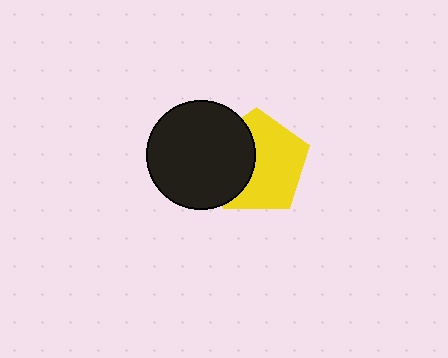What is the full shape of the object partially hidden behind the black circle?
The partially hidden object is a yellow pentagon.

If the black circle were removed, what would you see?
You would see the complete yellow pentagon.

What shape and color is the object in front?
The object in front is a black circle.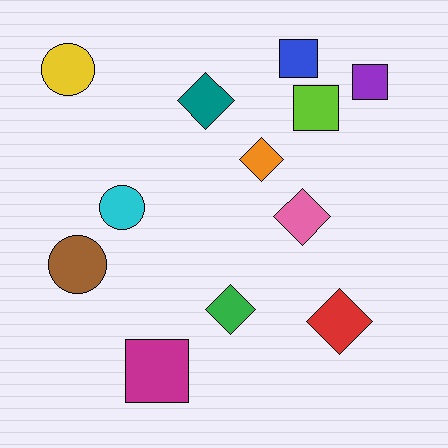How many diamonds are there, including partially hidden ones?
There are 5 diamonds.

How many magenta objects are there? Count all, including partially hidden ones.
There is 1 magenta object.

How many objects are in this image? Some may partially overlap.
There are 12 objects.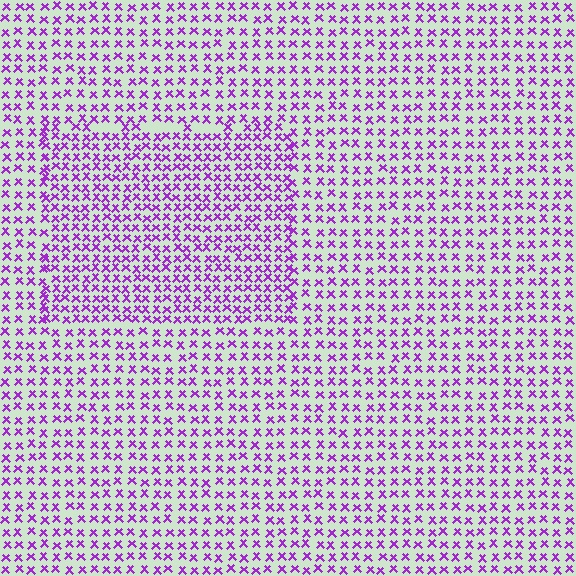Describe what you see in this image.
The image contains small purple elements arranged at two different densities. A rectangle-shaped region is visible where the elements are more densely packed than the surrounding area.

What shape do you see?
I see a rectangle.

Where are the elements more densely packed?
The elements are more densely packed inside the rectangle boundary.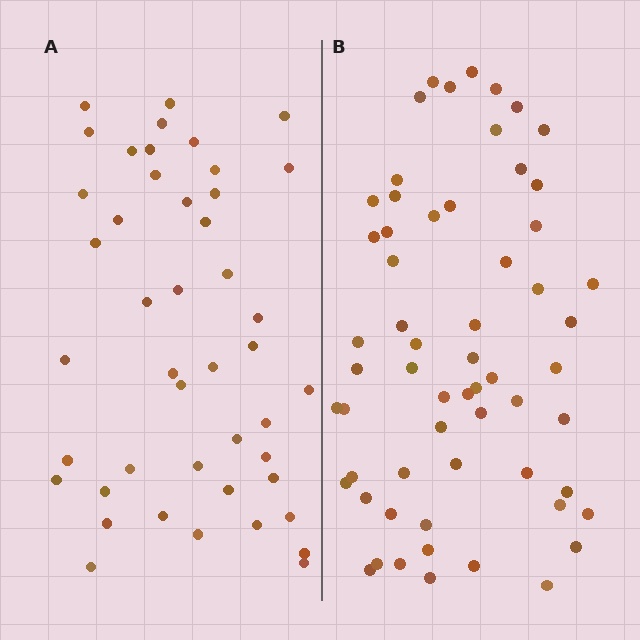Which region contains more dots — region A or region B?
Region B (the right region) has more dots.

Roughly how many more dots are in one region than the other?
Region B has approximately 15 more dots than region A.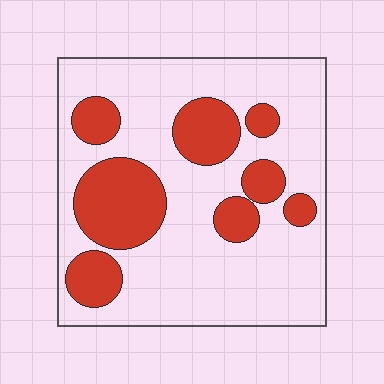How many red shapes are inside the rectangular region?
8.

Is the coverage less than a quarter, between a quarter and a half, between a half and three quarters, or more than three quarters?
Between a quarter and a half.